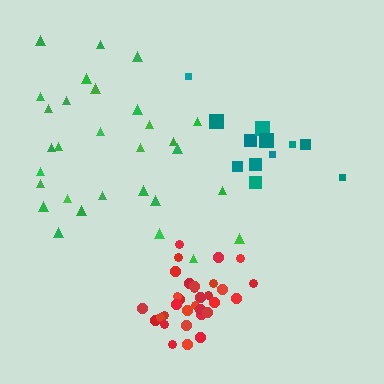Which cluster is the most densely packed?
Red.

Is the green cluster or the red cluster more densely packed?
Red.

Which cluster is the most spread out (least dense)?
Teal.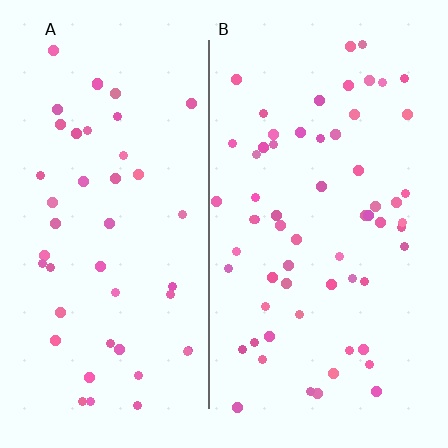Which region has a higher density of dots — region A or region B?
B (the right).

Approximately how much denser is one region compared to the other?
Approximately 1.4× — region B over region A.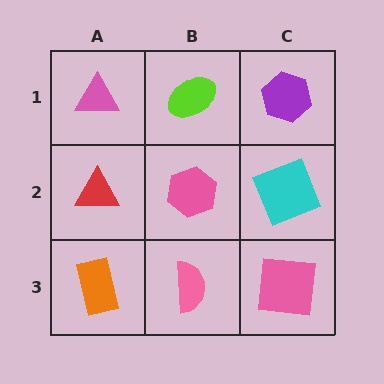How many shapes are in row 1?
3 shapes.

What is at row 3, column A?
An orange rectangle.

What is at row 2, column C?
A cyan square.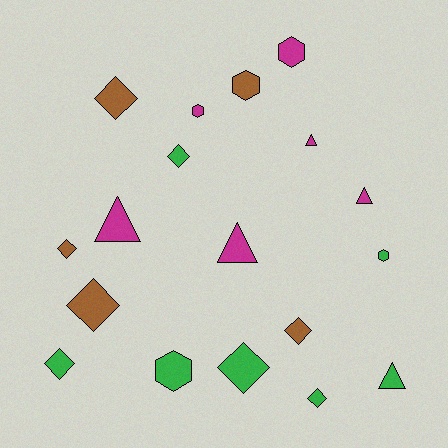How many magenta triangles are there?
There are 4 magenta triangles.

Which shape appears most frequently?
Diamond, with 8 objects.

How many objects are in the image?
There are 18 objects.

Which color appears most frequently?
Green, with 7 objects.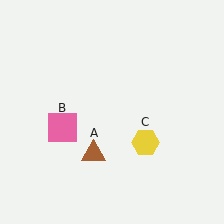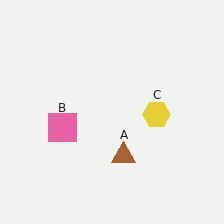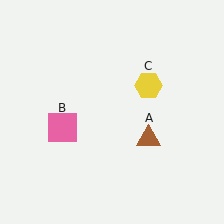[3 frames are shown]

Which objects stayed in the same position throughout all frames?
Pink square (object B) remained stationary.